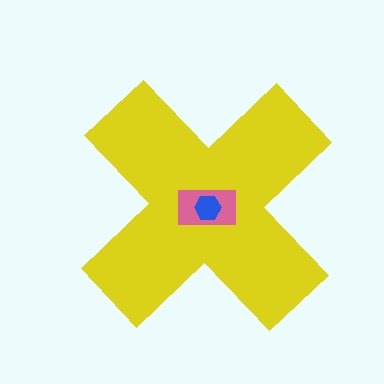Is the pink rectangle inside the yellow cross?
Yes.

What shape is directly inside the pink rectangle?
The blue hexagon.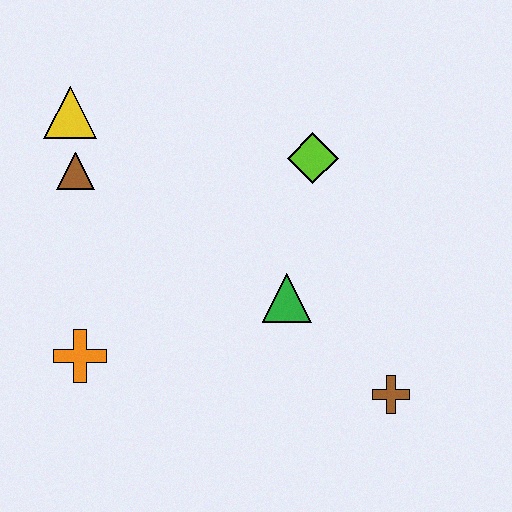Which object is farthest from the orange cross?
The brown cross is farthest from the orange cross.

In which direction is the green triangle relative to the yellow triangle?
The green triangle is to the right of the yellow triangle.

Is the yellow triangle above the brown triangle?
Yes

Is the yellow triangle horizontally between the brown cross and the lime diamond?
No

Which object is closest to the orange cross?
The brown triangle is closest to the orange cross.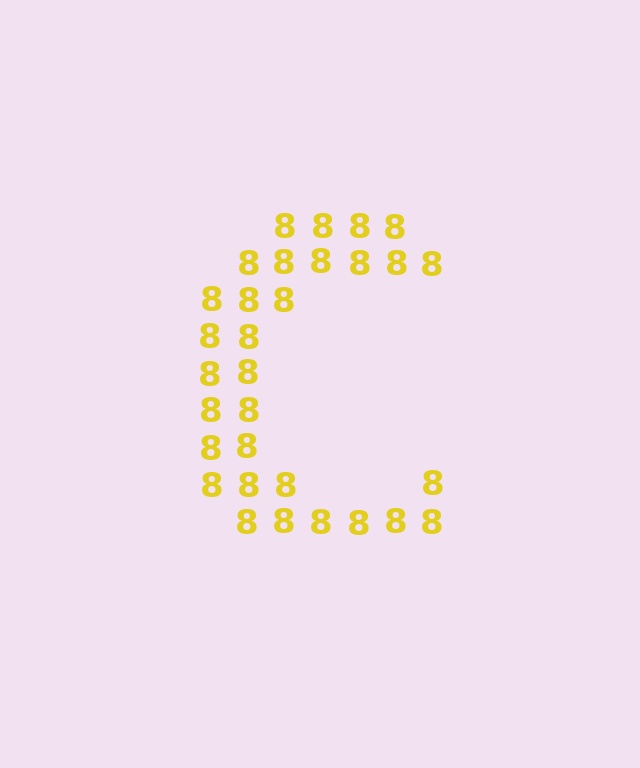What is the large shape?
The large shape is the letter C.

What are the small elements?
The small elements are digit 8's.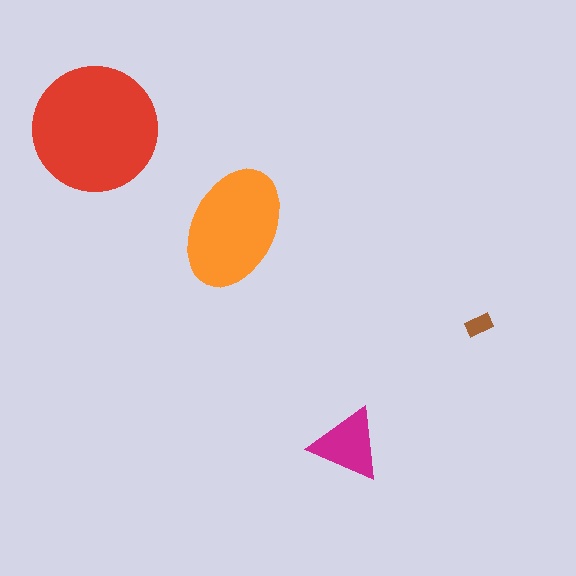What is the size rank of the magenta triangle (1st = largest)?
3rd.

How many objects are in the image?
There are 4 objects in the image.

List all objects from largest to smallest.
The red circle, the orange ellipse, the magenta triangle, the brown rectangle.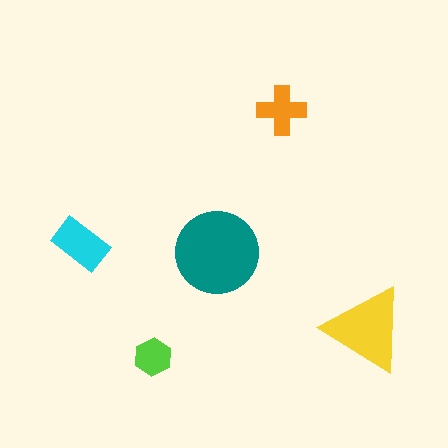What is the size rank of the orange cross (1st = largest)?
4th.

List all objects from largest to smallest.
The teal circle, the yellow triangle, the cyan rectangle, the orange cross, the lime hexagon.